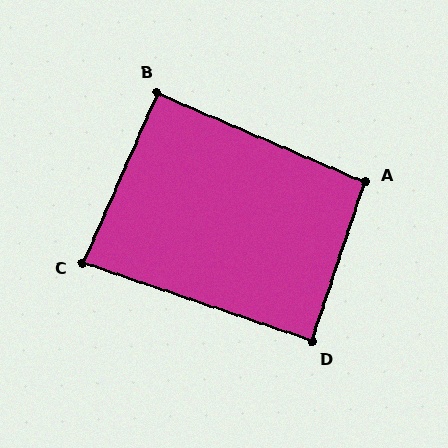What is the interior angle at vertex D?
Approximately 89 degrees (approximately right).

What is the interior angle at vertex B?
Approximately 91 degrees (approximately right).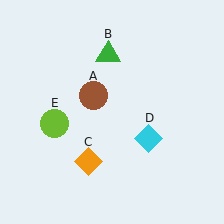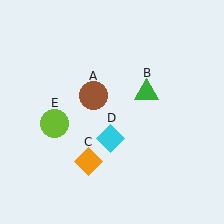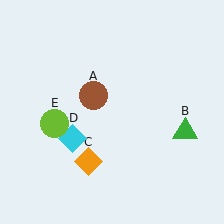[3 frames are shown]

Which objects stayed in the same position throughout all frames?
Brown circle (object A) and orange diamond (object C) and lime circle (object E) remained stationary.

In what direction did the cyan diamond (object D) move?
The cyan diamond (object D) moved left.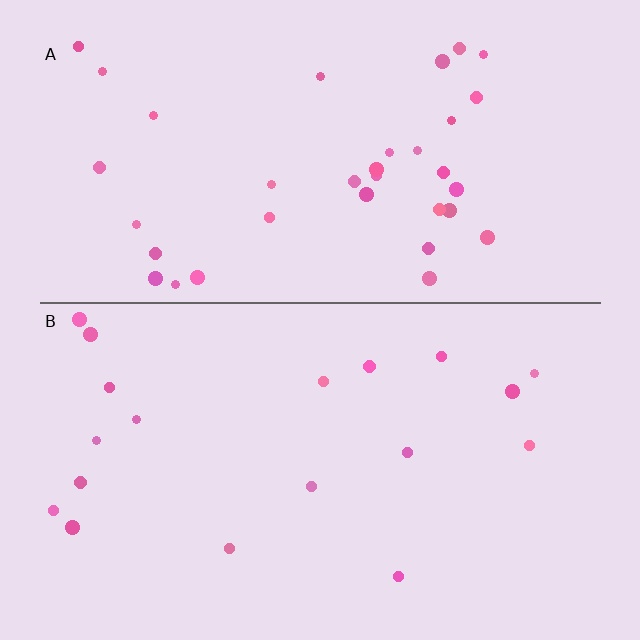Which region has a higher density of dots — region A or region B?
A (the top).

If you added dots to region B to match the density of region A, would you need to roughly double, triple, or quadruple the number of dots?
Approximately double.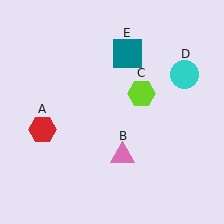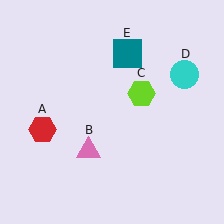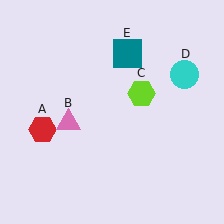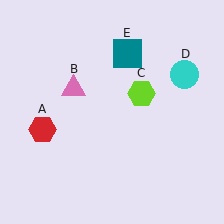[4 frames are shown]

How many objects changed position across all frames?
1 object changed position: pink triangle (object B).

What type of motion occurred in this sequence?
The pink triangle (object B) rotated clockwise around the center of the scene.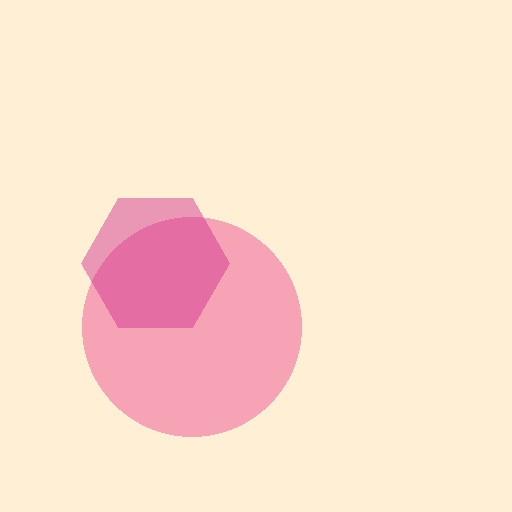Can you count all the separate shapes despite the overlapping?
Yes, there are 2 separate shapes.